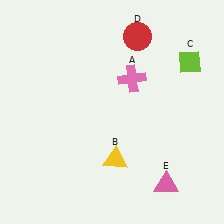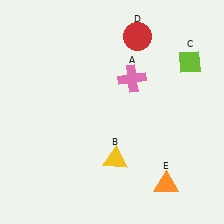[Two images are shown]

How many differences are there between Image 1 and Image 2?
There is 1 difference between the two images.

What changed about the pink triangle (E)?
In Image 1, E is pink. In Image 2, it changed to orange.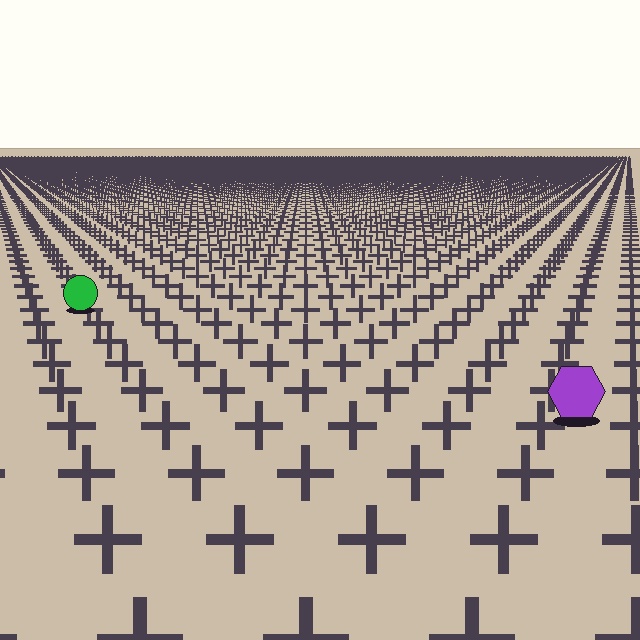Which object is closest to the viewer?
The purple hexagon is closest. The texture marks near it are larger and more spread out.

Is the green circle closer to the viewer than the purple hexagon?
No. The purple hexagon is closer — you can tell from the texture gradient: the ground texture is coarser near it.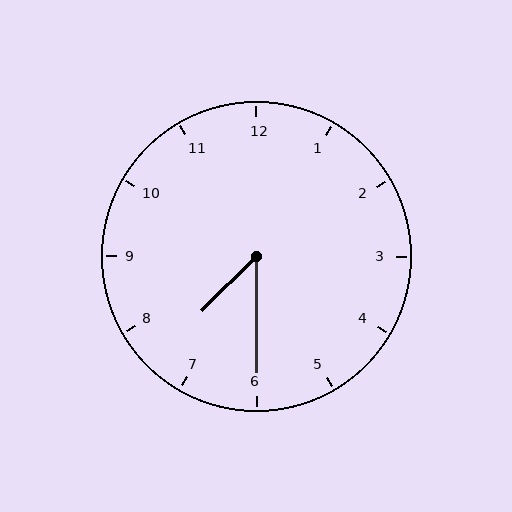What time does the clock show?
7:30.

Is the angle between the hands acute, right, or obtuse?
It is acute.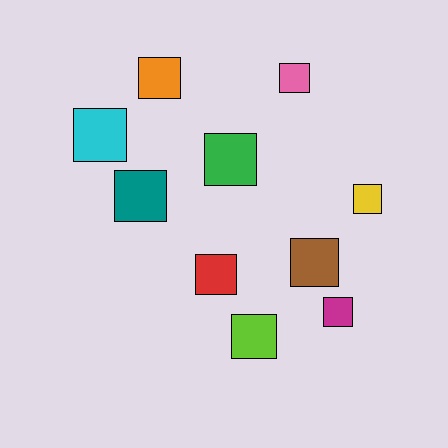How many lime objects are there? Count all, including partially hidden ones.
There is 1 lime object.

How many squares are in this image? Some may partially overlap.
There are 10 squares.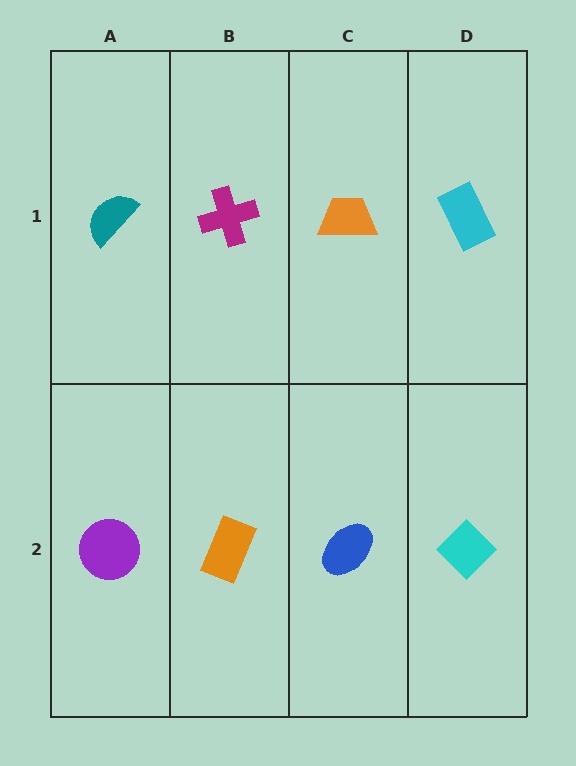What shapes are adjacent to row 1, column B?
An orange rectangle (row 2, column B), a teal semicircle (row 1, column A), an orange trapezoid (row 1, column C).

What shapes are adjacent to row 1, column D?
A cyan diamond (row 2, column D), an orange trapezoid (row 1, column C).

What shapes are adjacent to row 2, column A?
A teal semicircle (row 1, column A), an orange rectangle (row 2, column B).